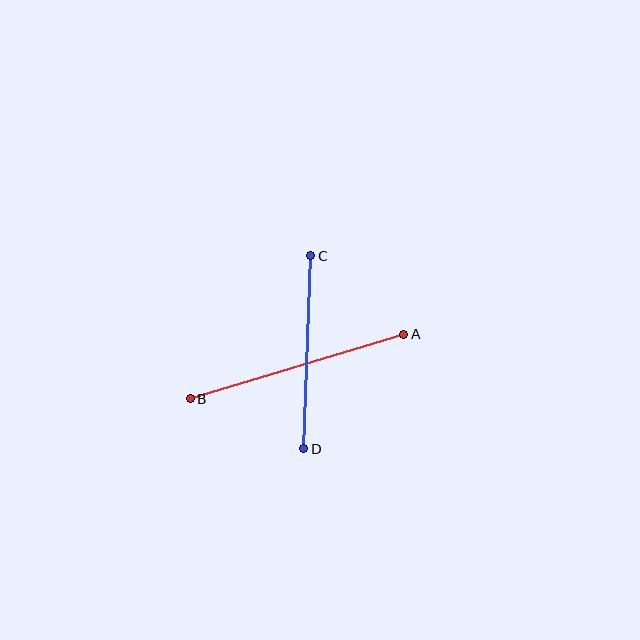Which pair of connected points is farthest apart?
Points A and B are farthest apart.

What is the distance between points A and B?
The distance is approximately 223 pixels.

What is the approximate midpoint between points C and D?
The midpoint is at approximately (307, 352) pixels.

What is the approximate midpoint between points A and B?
The midpoint is at approximately (297, 366) pixels.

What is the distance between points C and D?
The distance is approximately 193 pixels.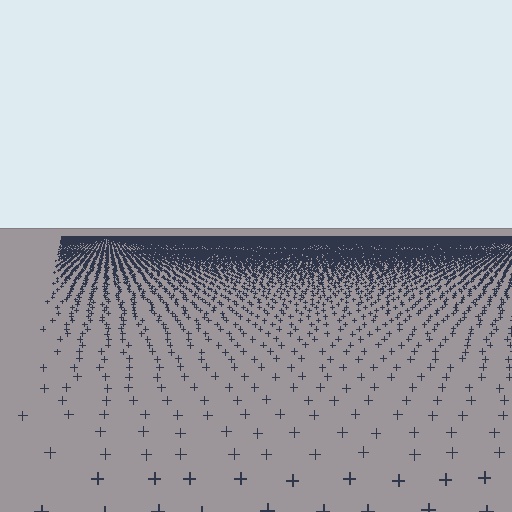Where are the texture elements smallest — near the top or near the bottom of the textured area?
Near the top.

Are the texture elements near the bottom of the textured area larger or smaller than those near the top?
Larger. Near the bottom, elements are closer to the viewer and appear at a bigger on-screen size.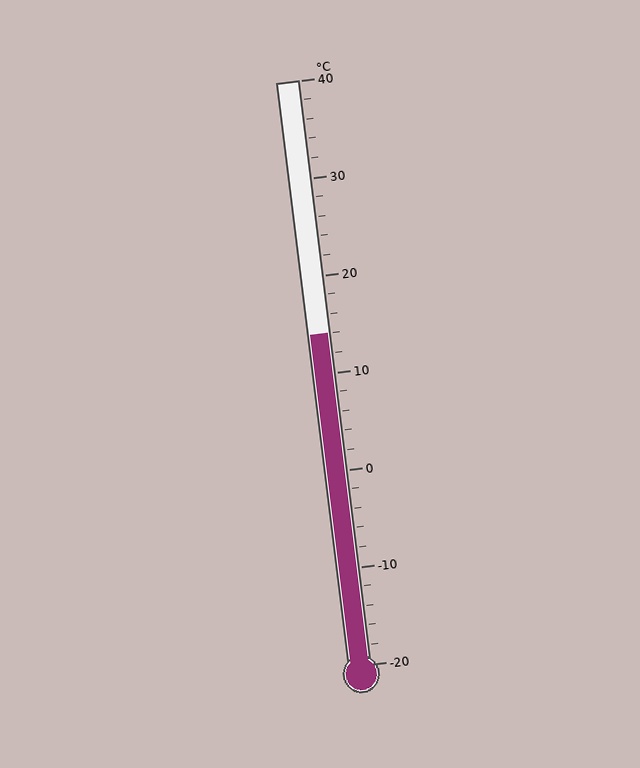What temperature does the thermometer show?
The thermometer shows approximately 14°C.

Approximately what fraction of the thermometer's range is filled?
The thermometer is filled to approximately 55% of its range.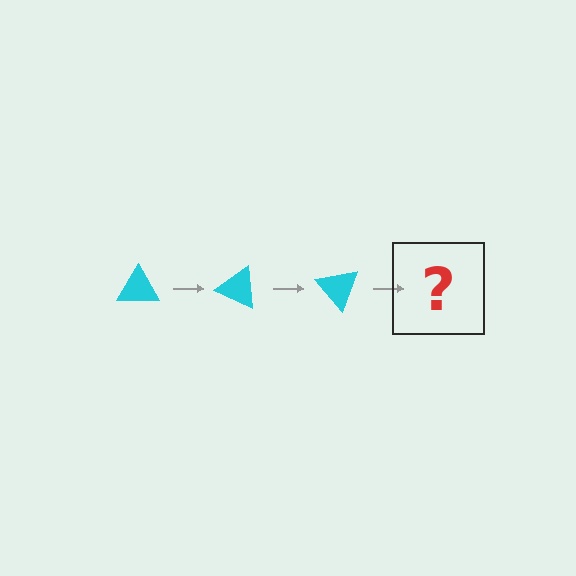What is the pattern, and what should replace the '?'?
The pattern is that the triangle rotates 25 degrees each step. The '?' should be a cyan triangle rotated 75 degrees.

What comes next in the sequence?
The next element should be a cyan triangle rotated 75 degrees.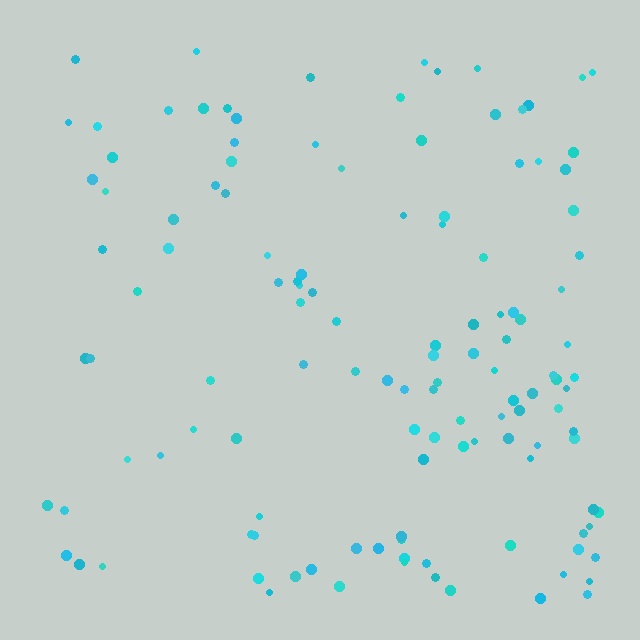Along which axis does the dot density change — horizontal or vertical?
Horizontal.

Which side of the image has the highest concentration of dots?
The right.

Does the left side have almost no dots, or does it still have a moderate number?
Still a moderate number, just noticeably fewer than the right.